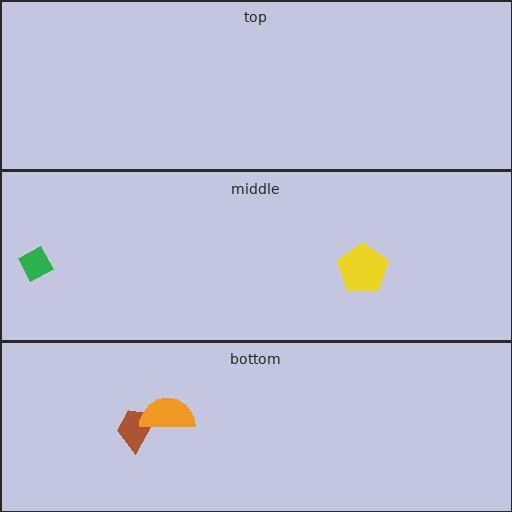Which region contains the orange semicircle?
The bottom region.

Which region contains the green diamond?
The middle region.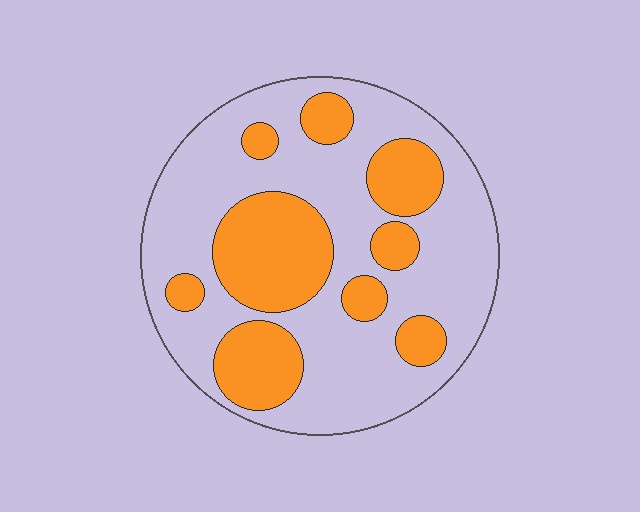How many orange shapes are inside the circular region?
9.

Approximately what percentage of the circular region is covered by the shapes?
Approximately 35%.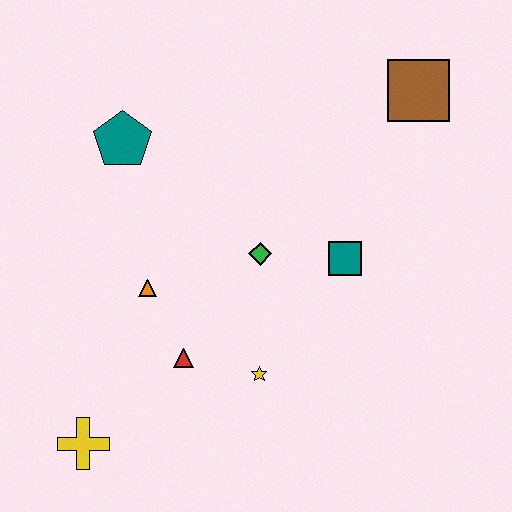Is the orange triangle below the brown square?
Yes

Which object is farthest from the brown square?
The yellow cross is farthest from the brown square.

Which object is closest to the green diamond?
The teal square is closest to the green diamond.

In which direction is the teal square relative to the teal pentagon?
The teal square is to the right of the teal pentagon.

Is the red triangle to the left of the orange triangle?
No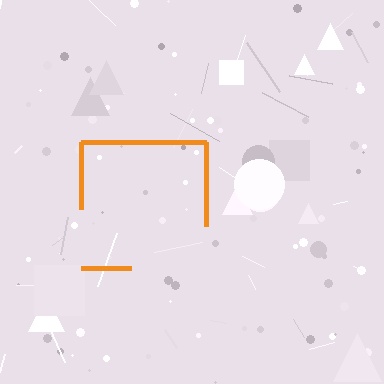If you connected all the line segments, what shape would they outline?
They would outline a square.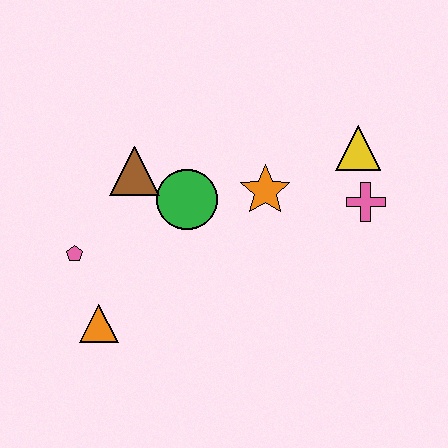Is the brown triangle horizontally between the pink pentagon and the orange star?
Yes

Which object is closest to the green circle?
The brown triangle is closest to the green circle.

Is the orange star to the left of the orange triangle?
No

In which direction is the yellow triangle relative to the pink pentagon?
The yellow triangle is to the right of the pink pentagon.